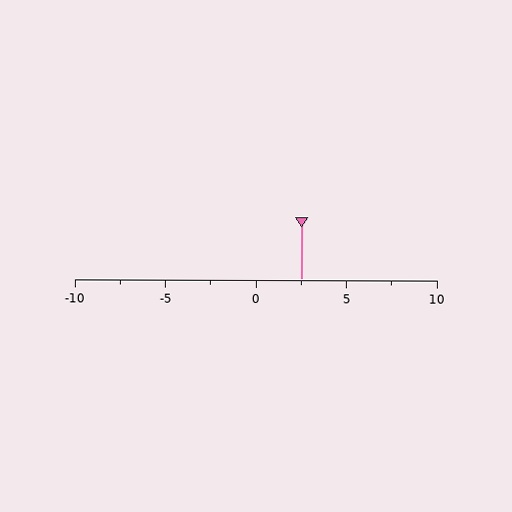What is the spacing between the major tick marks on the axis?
The major ticks are spaced 5 apart.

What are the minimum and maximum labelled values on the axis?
The axis runs from -10 to 10.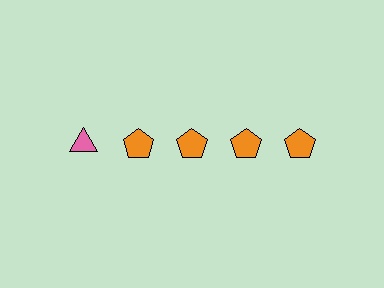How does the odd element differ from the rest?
It differs in both color (pink instead of orange) and shape (triangle instead of pentagon).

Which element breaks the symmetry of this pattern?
The pink triangle in the top row, leftmost column breaks the symmetry. All other shapes are orange pentagons.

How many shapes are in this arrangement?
There are 5 shapes arranged in a grid pattern.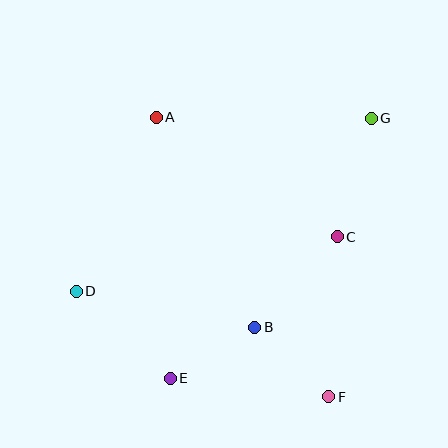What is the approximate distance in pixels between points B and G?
The distance between B and G is approximately 239 pixels.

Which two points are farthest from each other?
Points D and G are farthest from each other.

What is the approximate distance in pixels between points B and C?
The distance between B and C is approximately 122 pixels.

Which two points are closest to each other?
Points B and E are closest to each other.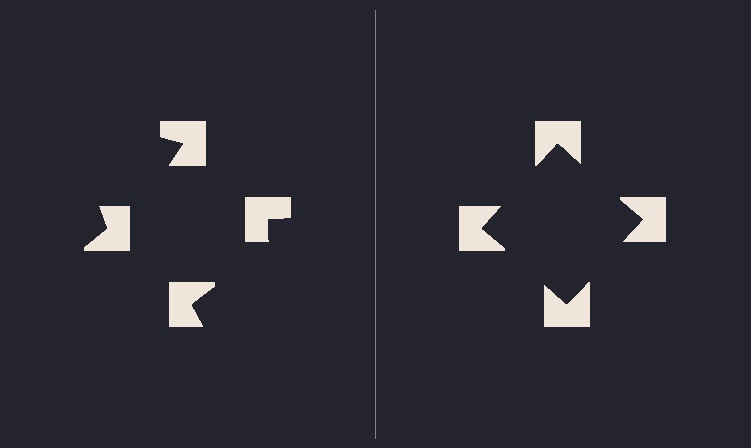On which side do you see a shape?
An illusory square appears on the right side. On the left side the wedge cuts are rotated, so no coherent shape forms.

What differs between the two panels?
The notched squares are positioned identically on both sides; only the wedge orientations differ. On the right they align to a square; on the left they are misaligned.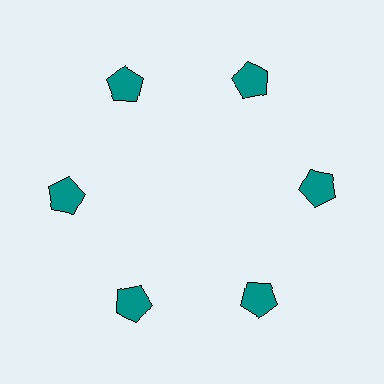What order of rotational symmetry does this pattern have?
This pattern has 6-fold rotational symmetry.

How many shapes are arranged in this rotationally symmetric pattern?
There are 6 shapes, arranged in 6 groups of 1.